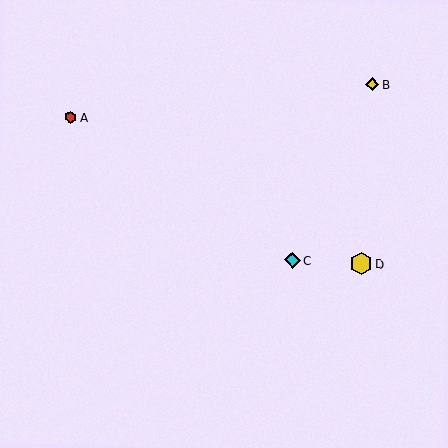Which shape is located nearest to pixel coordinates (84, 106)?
The red hexagon (labeled A) at (71, 117) is nearest to that location.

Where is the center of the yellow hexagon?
The center of the yellow hexagon is at (361, 264).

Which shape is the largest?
The yellow hexagon (labeled D) is the largest.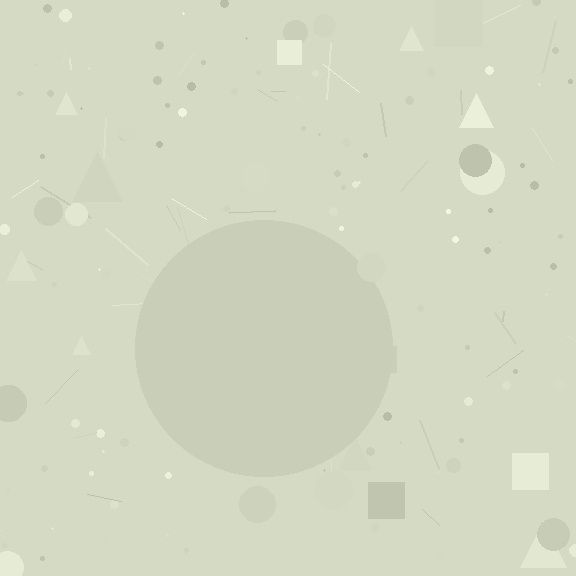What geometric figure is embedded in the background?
A circle is embedded in the background.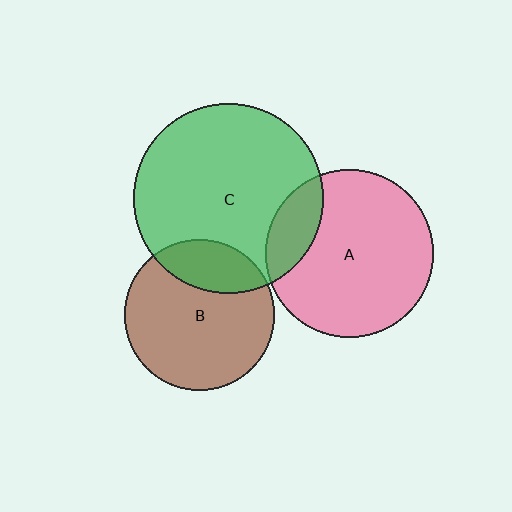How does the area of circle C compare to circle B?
Approximately 1.6 times.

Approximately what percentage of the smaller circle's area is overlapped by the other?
Approximately 15%.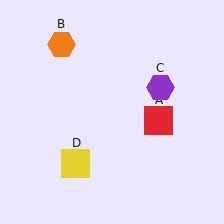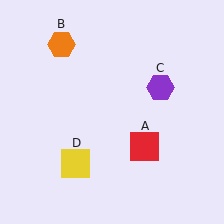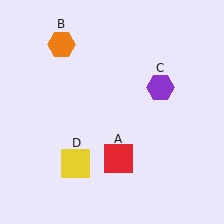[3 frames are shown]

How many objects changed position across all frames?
1 object changed position: red square (object A).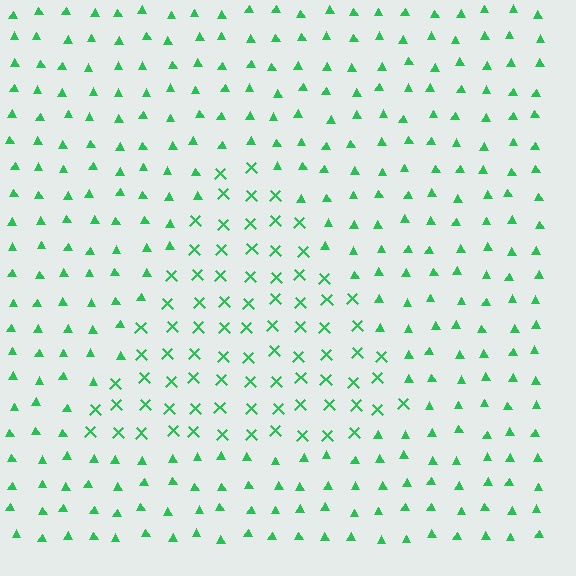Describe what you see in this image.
The image is filled with small green elements arranged in a uniform grid. A triangle-shaped region contains X marks, while the surrounding area contains triangles. The boundary is defined purely by the change in element shape.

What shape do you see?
I see a triangle.